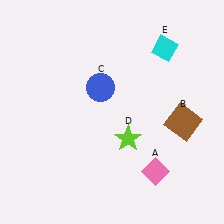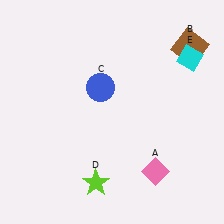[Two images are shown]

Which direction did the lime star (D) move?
The lime star (D) moved down.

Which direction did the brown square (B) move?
The brown square (B) moved up.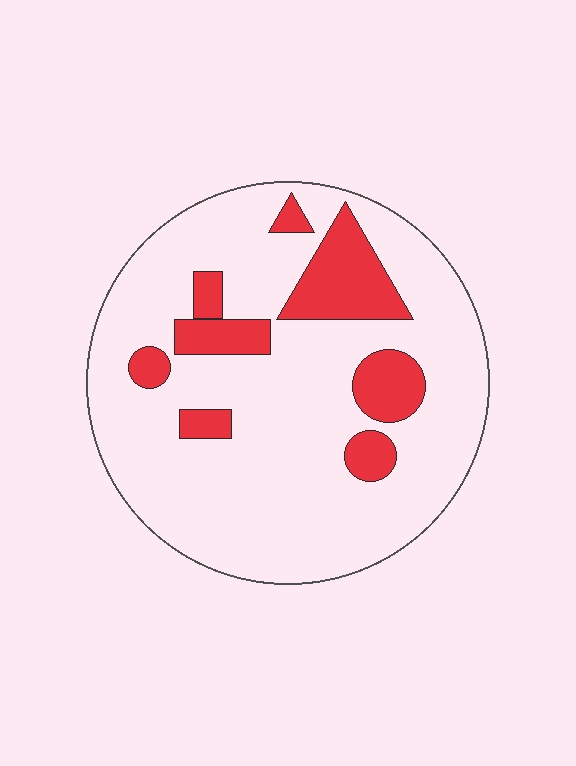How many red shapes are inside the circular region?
8.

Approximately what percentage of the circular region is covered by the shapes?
Approximately 20%.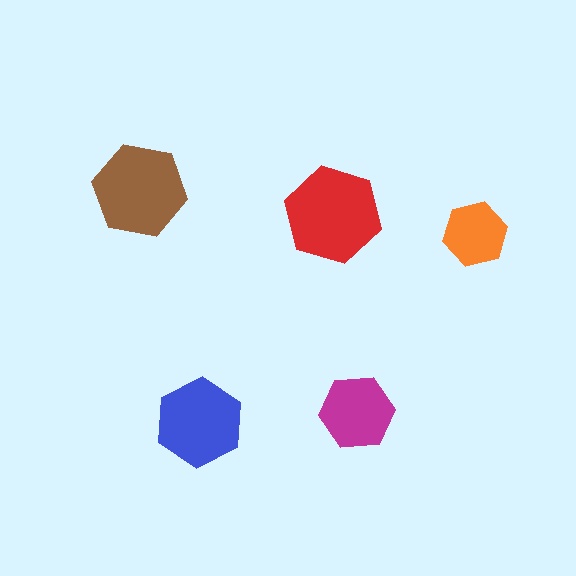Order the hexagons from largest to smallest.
the red one, the brown one, the blue one, the magenta one, the orange one.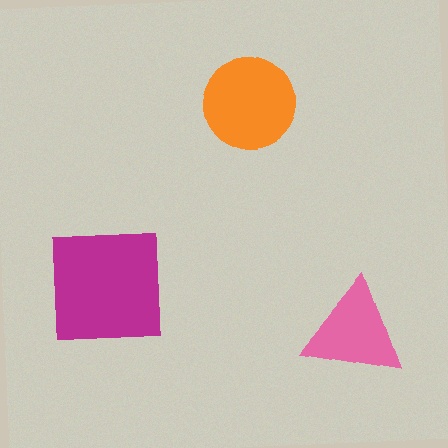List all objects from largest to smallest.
The magenta square, the orange circle, the pink triangle.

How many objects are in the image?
There are 3 objects in the image.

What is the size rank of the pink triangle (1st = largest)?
3rd.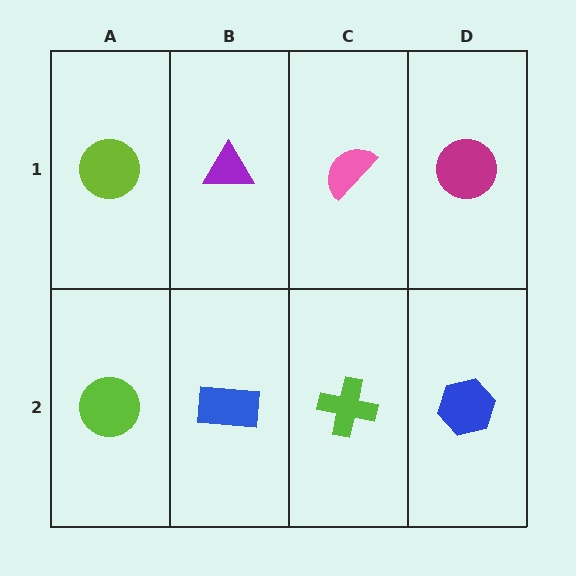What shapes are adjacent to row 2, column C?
A pink semicircle (row 1, column C), a blue rectangle (row 2, column B), a blue hexagon (row 2, column D).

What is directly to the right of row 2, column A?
A blue rectangle.